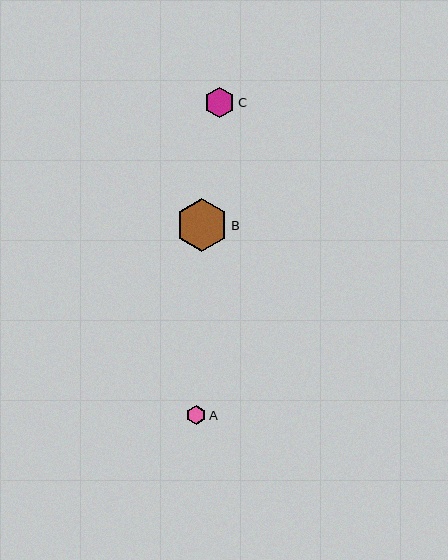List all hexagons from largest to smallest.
From largest to smallest: B, C, A.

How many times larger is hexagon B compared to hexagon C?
Hexagon B is approximately 1.7 times the size of hexagon C.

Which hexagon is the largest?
Hexagon B is the largest with a size of approximately 53 pixels.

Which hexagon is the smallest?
Hexagon A is the smallest with a size of approximately 19 pixels.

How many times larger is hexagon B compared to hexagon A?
Hexagon B is approximately 2.8 times the size of hexagon A.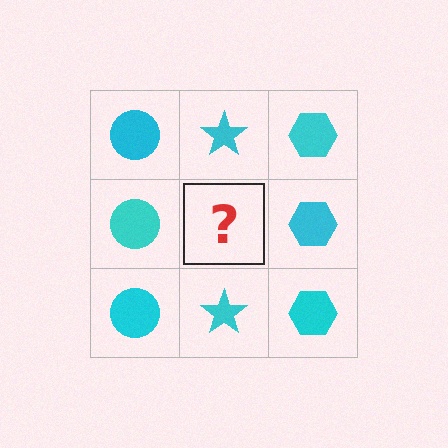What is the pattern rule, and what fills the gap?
The rule is that each column has a consistent shape. The gap should be filled with a cyan star.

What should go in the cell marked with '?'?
The missing cell should contain a cyan star.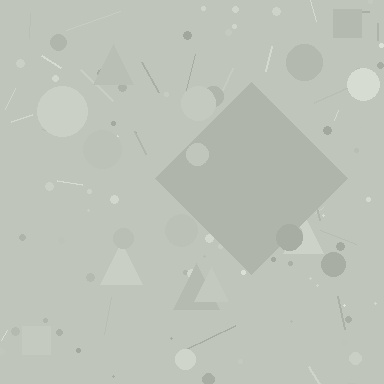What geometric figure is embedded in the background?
A diamond is embedded in the background.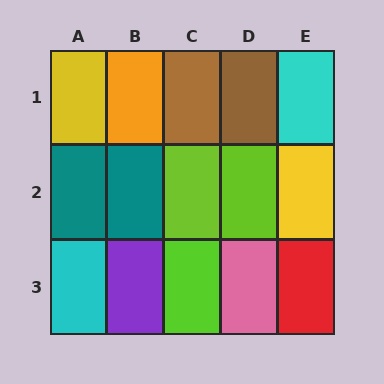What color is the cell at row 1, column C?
Brown.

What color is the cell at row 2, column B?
Teal.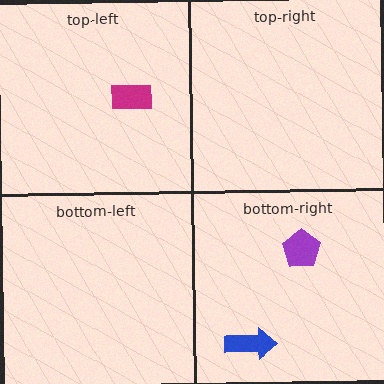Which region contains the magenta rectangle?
The top-left region.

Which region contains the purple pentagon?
The bottom-right region.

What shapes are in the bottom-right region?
The purple pentagon, the blue arrow.